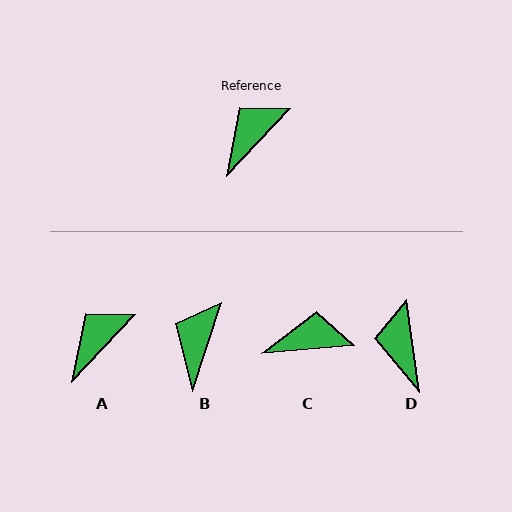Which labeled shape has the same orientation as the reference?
A.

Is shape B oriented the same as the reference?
No, it is off by about 25 degrees.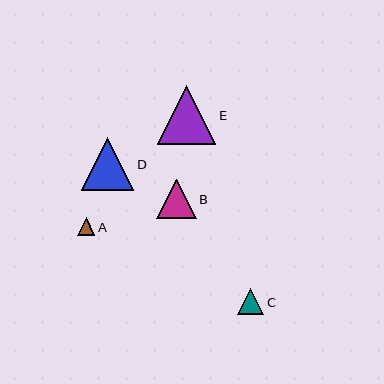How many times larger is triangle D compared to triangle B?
Triangle D is approximately 1.3 times the size of triangle B.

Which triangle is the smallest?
Triangle A is the smallest with a size of approximately 17 pixels.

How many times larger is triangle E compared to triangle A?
Triangle E is approximately 3.4 times the size of triangle A.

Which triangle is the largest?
Triangle E is the largest with a size of approximately 58 pixels.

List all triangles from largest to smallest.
From largest to smallest: E, D, B, C, A.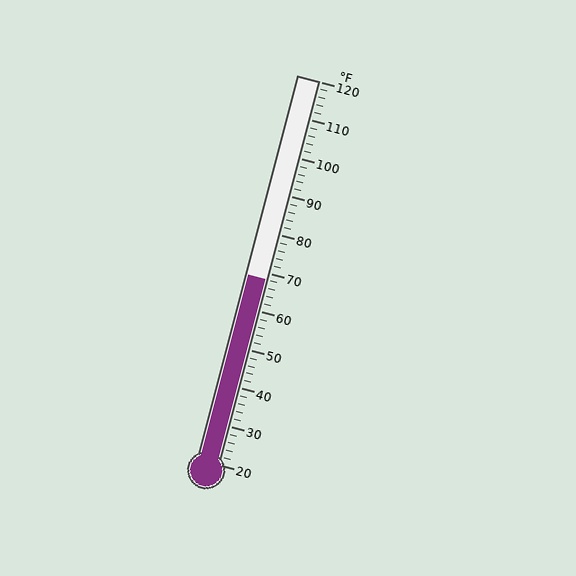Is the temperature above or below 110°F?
The temperature is below 110°F.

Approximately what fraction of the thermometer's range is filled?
The thermometer is filled to approximately 50% of its range.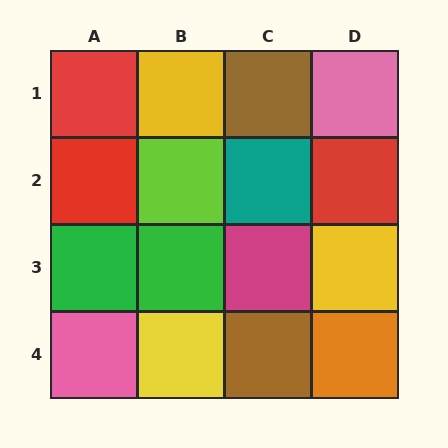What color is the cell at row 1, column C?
Brown.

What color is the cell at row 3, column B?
Green.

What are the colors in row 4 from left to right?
Pink, yellow, brown, orange.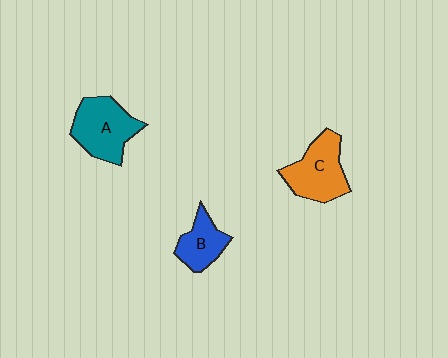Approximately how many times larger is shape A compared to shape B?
Approximately 1.6 times.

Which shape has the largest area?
Shape A (teal).